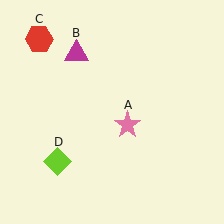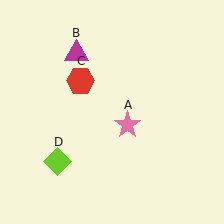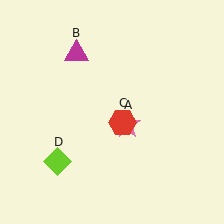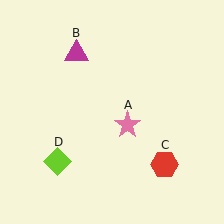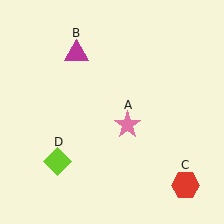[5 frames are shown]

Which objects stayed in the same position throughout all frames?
Pink star (object A) and magenta triangle (object B) and lime diamond (object D) remained stationary.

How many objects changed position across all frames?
1 object changed position: red hexagon (object C).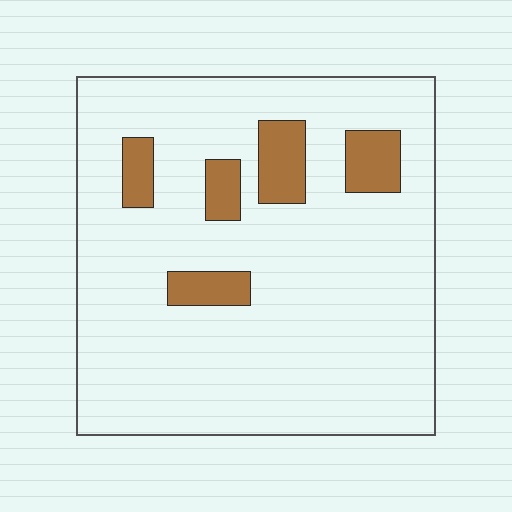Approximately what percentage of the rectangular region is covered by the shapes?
Approximately 10%.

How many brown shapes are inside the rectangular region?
5.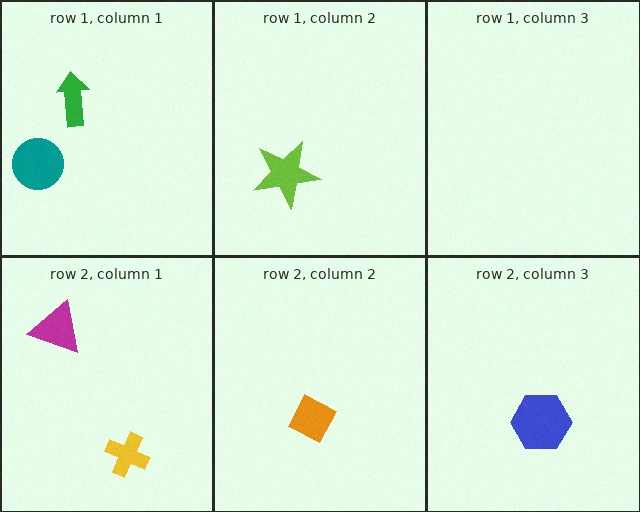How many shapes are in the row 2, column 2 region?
1.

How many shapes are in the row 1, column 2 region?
1.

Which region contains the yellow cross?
The row 2, column 1 region.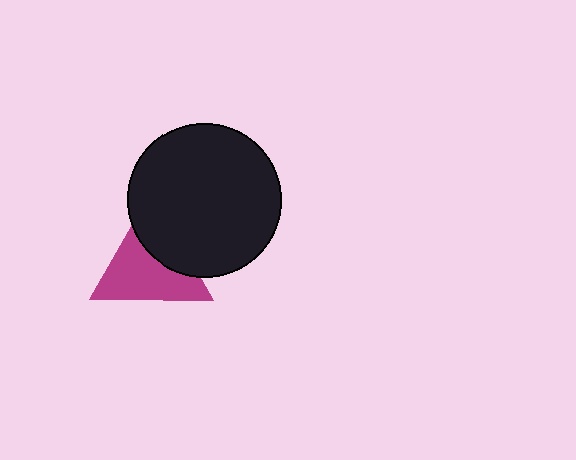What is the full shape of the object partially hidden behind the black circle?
The partially hidden object is a magenta triangle.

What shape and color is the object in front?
The object in front is a black circle.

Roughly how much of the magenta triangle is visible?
About half of it is visible (roughly 64%).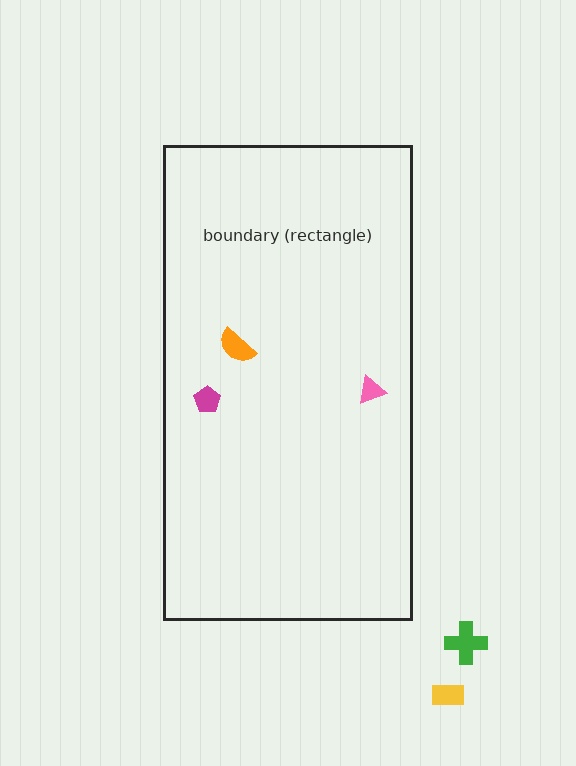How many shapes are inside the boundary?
3 inside, 2 outside.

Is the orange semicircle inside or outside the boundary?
Inside.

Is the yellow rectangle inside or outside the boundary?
Outside.